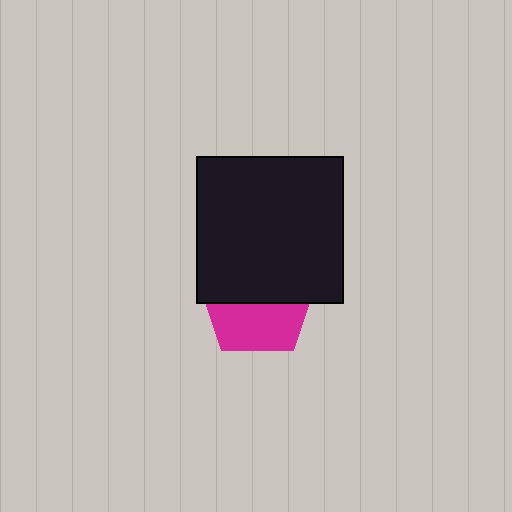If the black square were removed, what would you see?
You would see the complete magenta pentagon.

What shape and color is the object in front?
The object in front is a black square.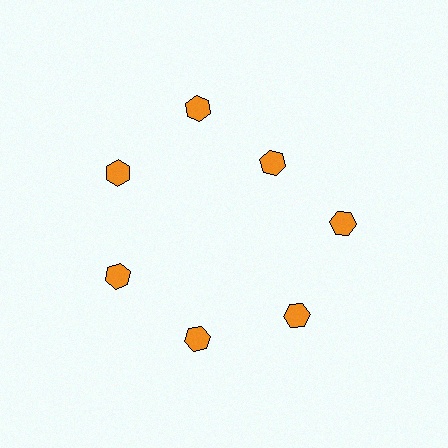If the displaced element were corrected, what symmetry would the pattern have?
It would have 7-fold rotational symmetry — the pattern would map onto itself every 51 degrees.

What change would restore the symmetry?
The symmetry would be restored by moving it outward, back onto the ring so that all 7 hexagons sit at equal angles and equal distance from the center.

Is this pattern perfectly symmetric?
No. The 7 orange hexagons are arranged in a ring, but one element near the 1 o'clock position is pulled inward toward the center, breaking the 7-fold rotational symmetry.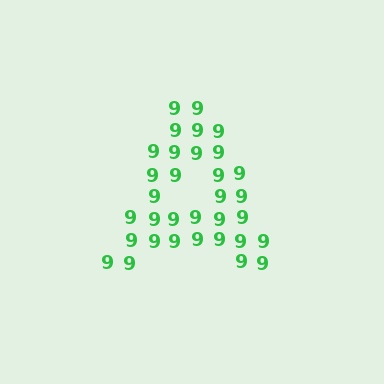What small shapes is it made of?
It is made of small digit 9's.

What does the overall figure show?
The overall figure shows the letter A.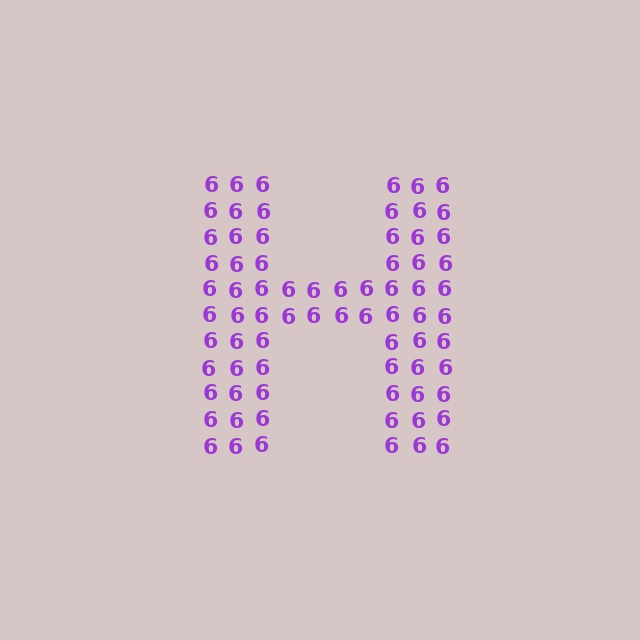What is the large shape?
The large shape is the letter H.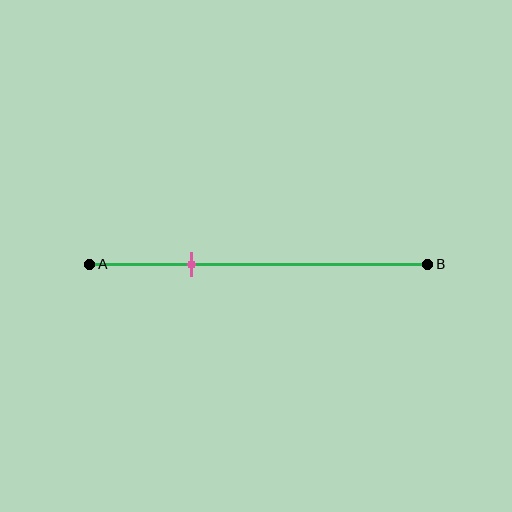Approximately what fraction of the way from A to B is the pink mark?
The pink mark is approximately 30% of the way from A to B.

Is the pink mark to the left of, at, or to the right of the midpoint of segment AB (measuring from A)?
The pink mark is to the left of the midpoint of segment AB.